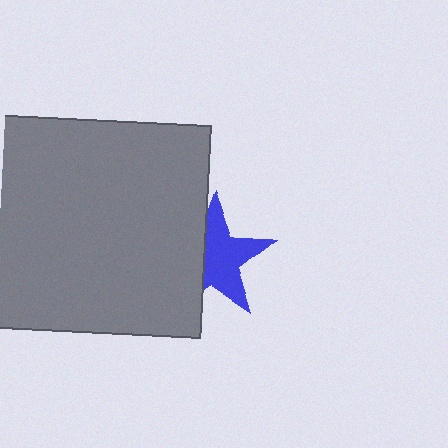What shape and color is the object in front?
The object in front is a gray square.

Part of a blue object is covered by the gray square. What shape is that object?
It is a star.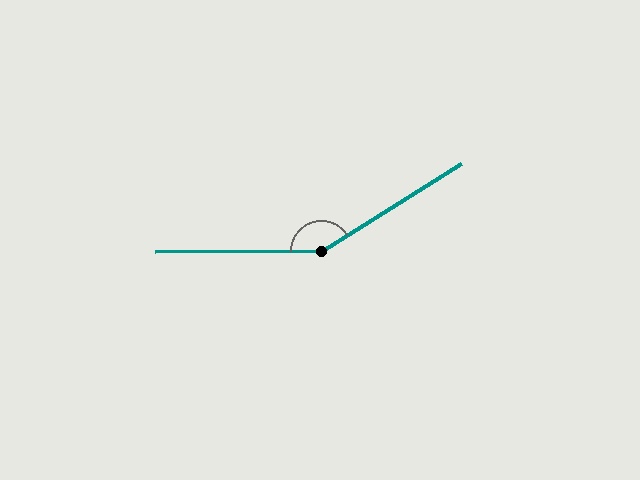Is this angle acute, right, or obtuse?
It is obtuse.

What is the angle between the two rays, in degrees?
Approximately 148 degrees.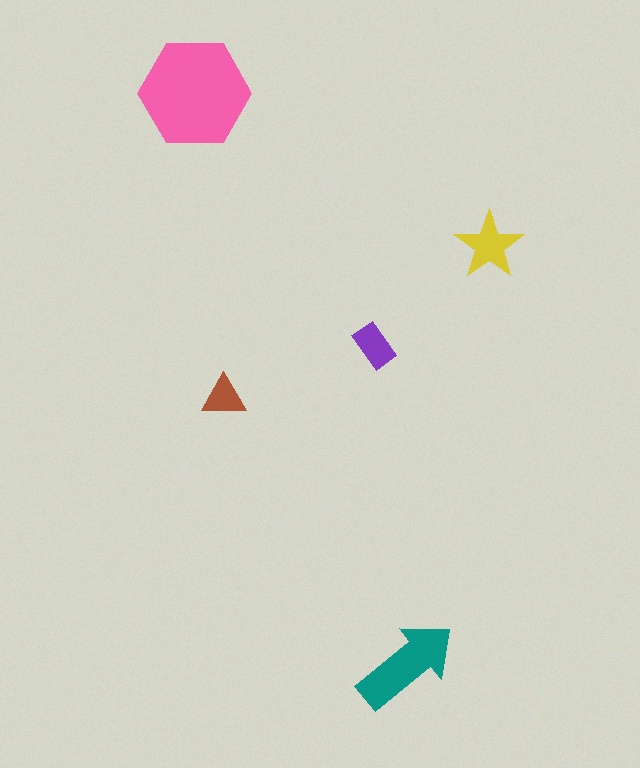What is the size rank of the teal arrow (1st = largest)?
2nd.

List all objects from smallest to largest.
The brown triangle, the purple rectangle, the yellow star, the teal arrow, the pink hexagon.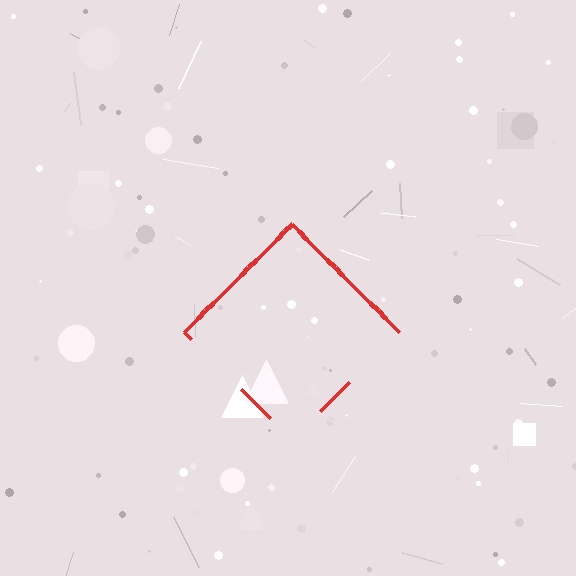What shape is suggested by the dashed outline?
The dashed outline suggests a diamond.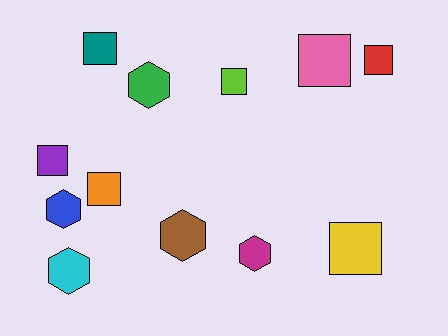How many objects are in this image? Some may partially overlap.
There are 12 objects.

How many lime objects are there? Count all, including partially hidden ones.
There is 1 lime object.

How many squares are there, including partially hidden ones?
There are 7 squares.